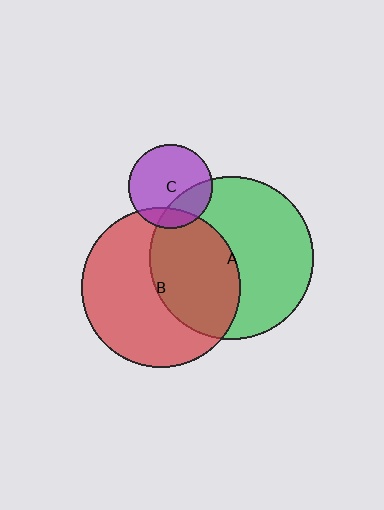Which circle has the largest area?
Circle A (green).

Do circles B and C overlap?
Yes.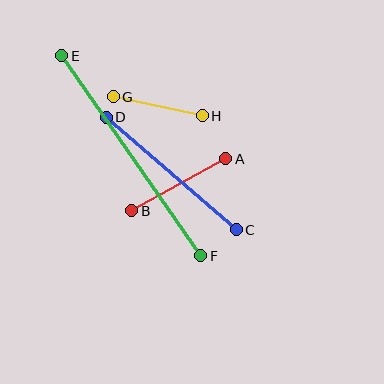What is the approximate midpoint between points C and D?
The midpoint is at approximately (171, 174) pixels.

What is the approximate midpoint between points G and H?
The midpoint is at approximately (158, 106) pixels.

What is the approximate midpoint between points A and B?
The midpoint is at approximately (179, 185) pixels.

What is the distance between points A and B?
The distance is approximately 107 pixels.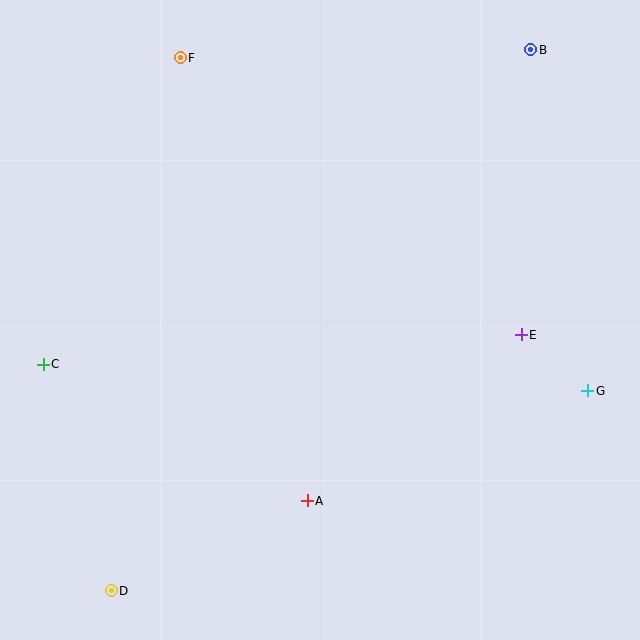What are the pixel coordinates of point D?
Point D is at (111, 591).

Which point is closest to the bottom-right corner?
Point G is closest to the bottom-right corner.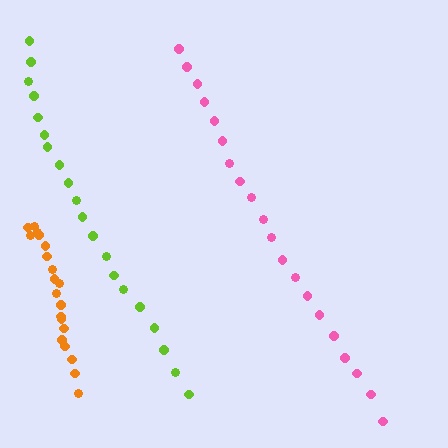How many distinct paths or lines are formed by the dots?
There are 3 distinct paths.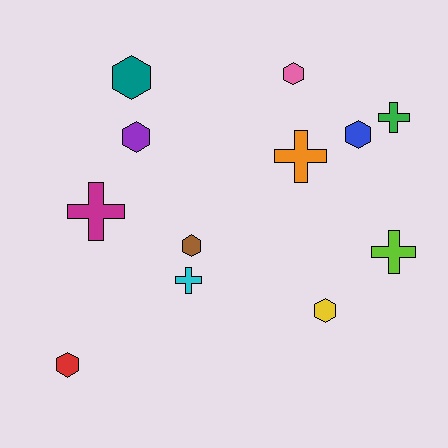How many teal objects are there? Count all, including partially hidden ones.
There is 1 teal object.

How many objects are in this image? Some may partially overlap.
There are 12 objects.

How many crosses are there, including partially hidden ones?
There are 5 crosses.